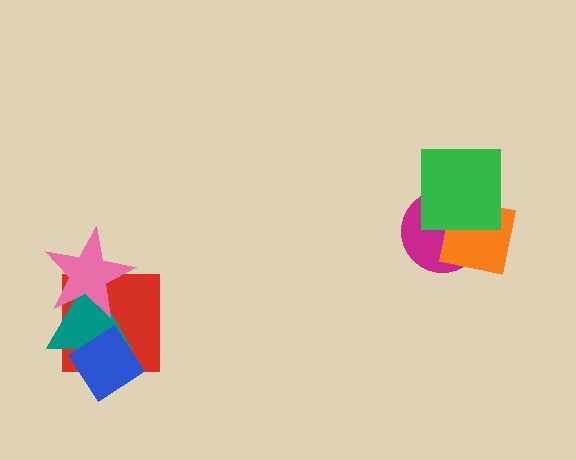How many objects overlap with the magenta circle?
2 objects overlap with the magenta circle.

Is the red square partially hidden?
Yes, it is partially covered by another shape.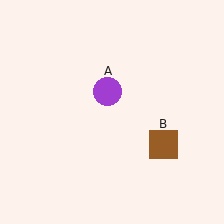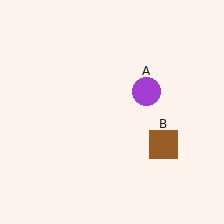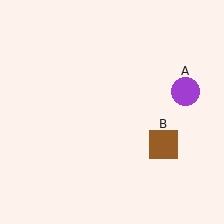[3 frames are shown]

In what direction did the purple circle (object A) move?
The purple circle (object A) moved right.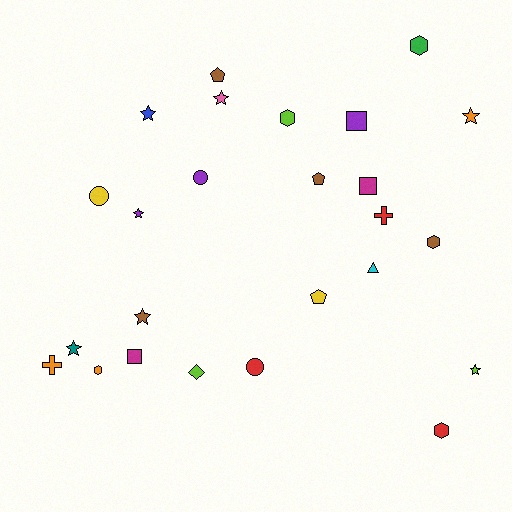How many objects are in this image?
There are 25 objects.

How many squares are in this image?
There are 3 squares.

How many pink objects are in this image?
There is 1 pink object.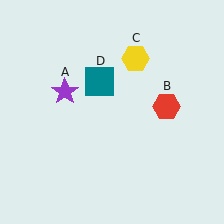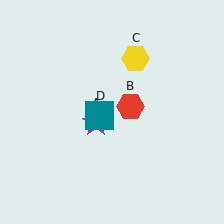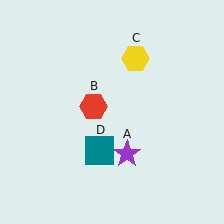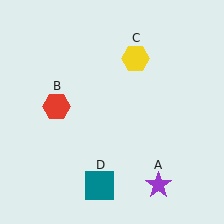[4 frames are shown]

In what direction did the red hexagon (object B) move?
The red hexagon (object B) moved left.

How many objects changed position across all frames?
3 objects changed position: purple star (object A), red hexagon (object B), teal square (object D).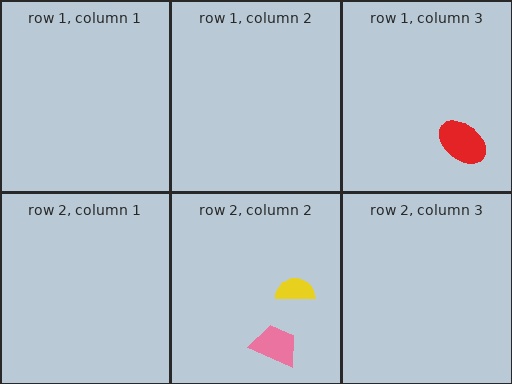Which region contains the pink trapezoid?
The row 2, column 2 region.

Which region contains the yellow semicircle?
The row 2, column 2 region.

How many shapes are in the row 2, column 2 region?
2.